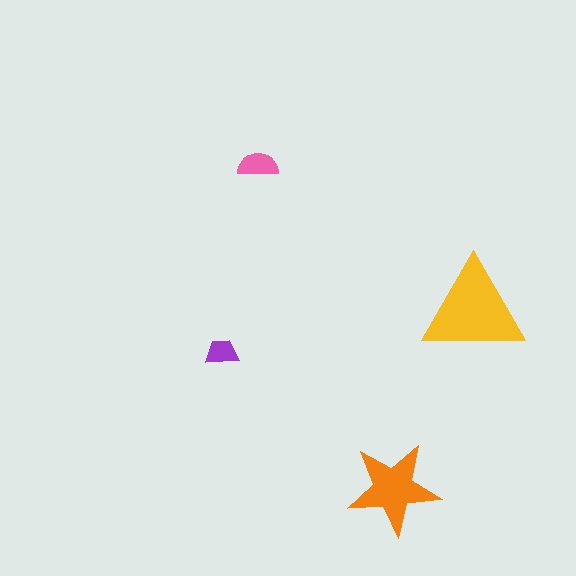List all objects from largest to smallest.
The yellow triangle, the orange star, the pink semicircle, the purple trapezoid.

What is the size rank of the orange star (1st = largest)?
2nd.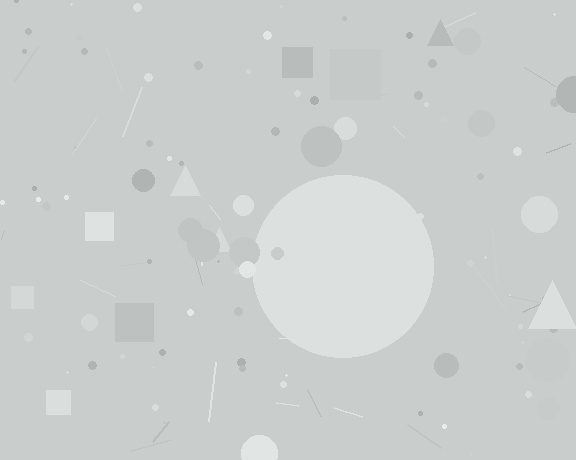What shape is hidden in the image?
A circle is hidden in the image.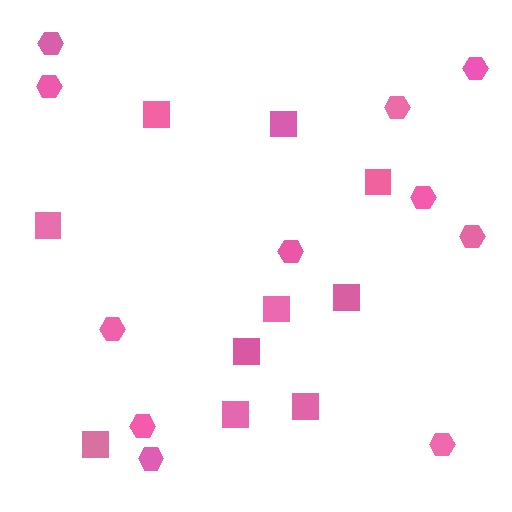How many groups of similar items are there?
There are 2 groups: one group of hexagons (11) and one group of squares (10).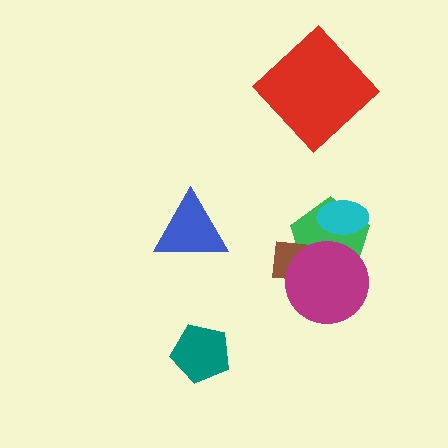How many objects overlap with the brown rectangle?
2 objects overlap with the brown rectangle.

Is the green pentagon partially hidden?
Yes, it is partially covered by another shape.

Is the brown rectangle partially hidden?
Yes, it is partially covered by another shape.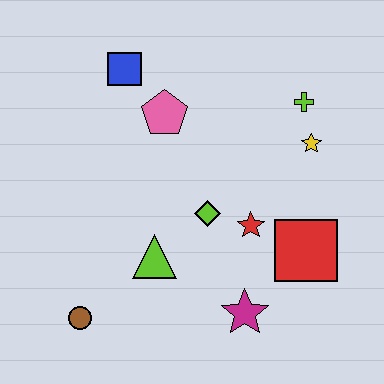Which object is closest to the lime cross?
The yellow star is closest to the lime cross.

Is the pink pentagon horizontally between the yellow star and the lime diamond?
No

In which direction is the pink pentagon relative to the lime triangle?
The pink pentagon is above the lime triangle.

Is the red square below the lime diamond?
Yes